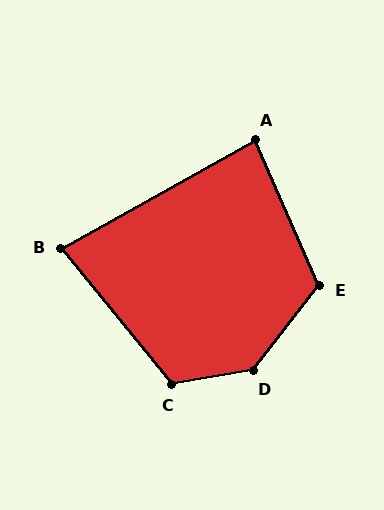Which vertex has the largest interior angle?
D, at approximately 137 degrees.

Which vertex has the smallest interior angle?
B, at approximately 80 degrees.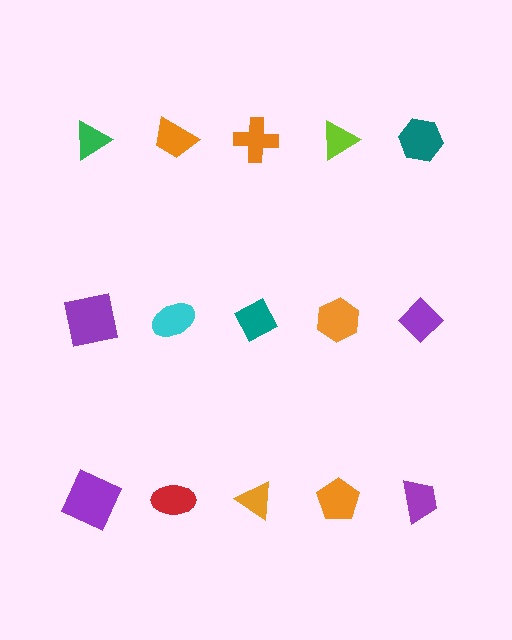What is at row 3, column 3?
An orange triangle.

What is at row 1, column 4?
A lime triangle.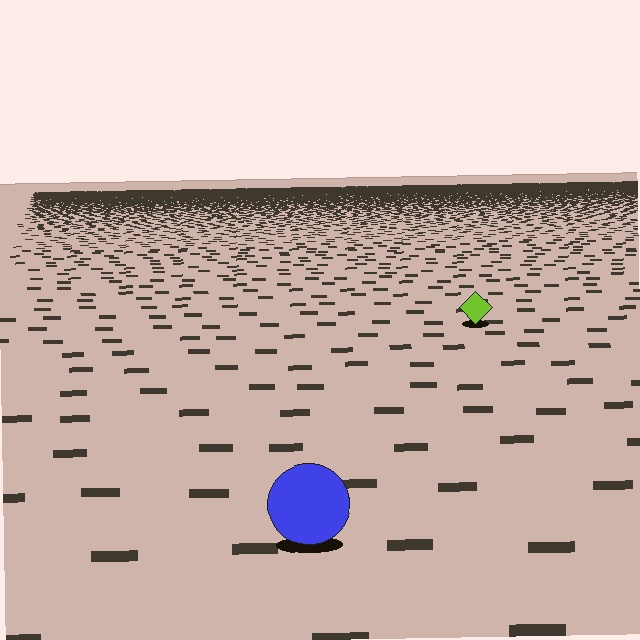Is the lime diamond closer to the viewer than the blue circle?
No. The blue circle is closer — you can tell from the texture gradient: the ground texture is coarser near it.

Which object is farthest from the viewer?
The lime diamond is farthest from the viewer. It appears smaller and the ground texture around it is denser.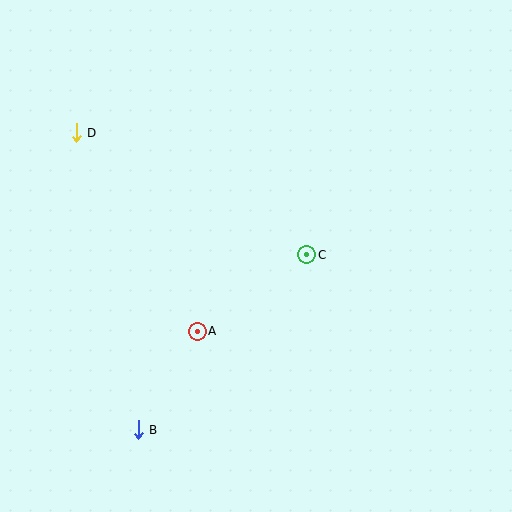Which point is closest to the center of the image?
Point C at (307, 255) is closest to the center.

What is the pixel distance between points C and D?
The distance between C and D is 261 pixels.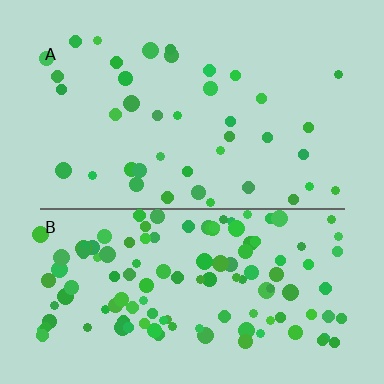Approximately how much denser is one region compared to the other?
Approximately 3.1× — region B over region A.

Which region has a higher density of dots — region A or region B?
B (the bottom).